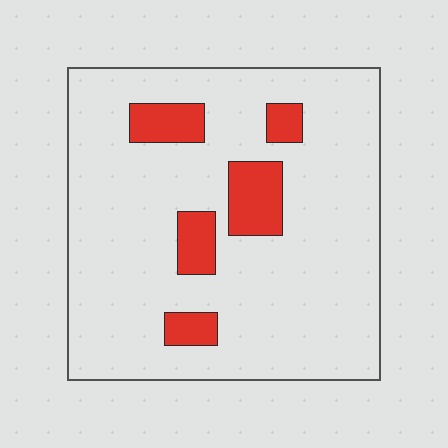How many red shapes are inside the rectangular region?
5.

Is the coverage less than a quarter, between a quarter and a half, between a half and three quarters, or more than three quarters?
Less than a quarter.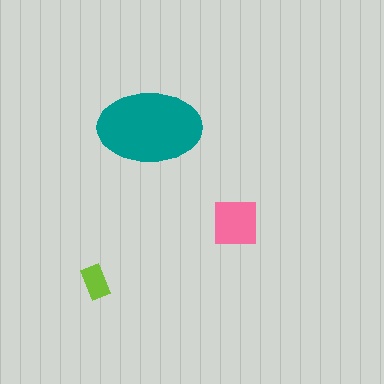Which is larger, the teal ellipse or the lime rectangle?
The teal ellipse.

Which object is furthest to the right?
The pink square is rightmost.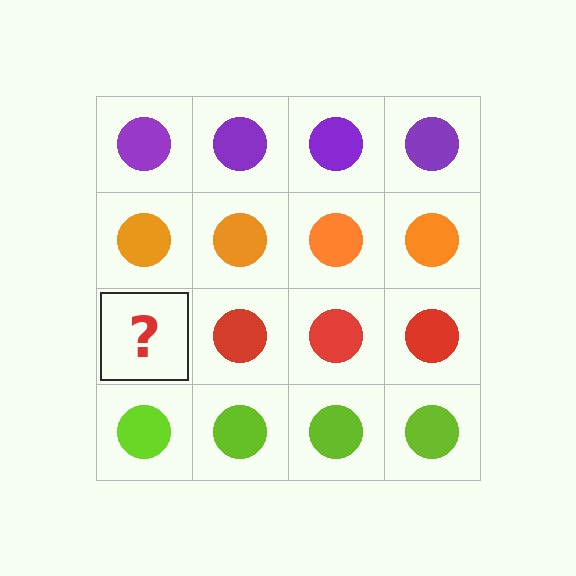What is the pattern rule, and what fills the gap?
The rule is that each row has a consistent color. The gap should be filled with a red circle.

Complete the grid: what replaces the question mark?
The question mark should be replaced with a red circle.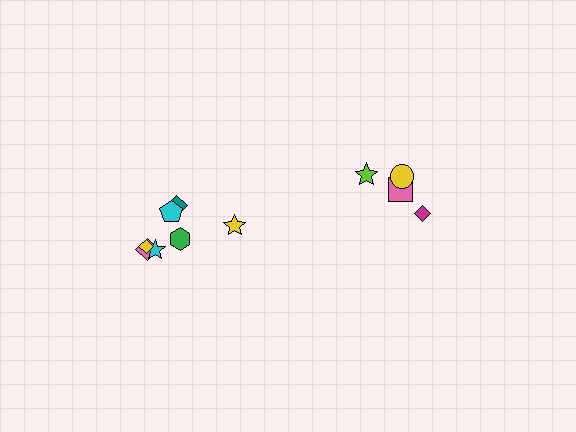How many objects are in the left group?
There are 7 objects.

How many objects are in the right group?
There are 4 objects.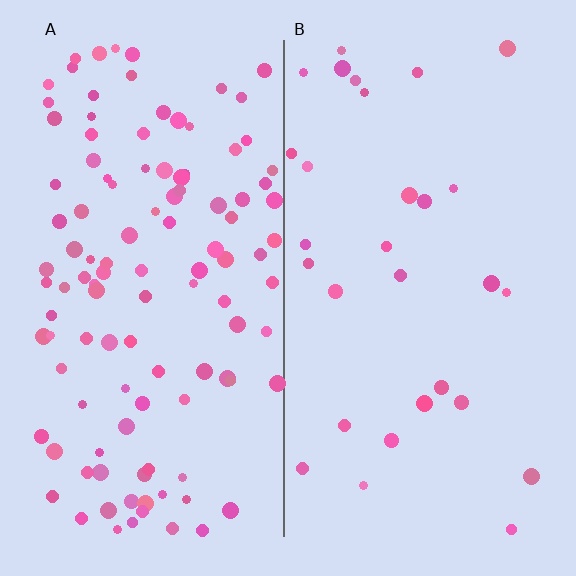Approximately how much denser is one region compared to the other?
Approximately 3.8× — region A over region B.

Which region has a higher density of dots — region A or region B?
A (the left).